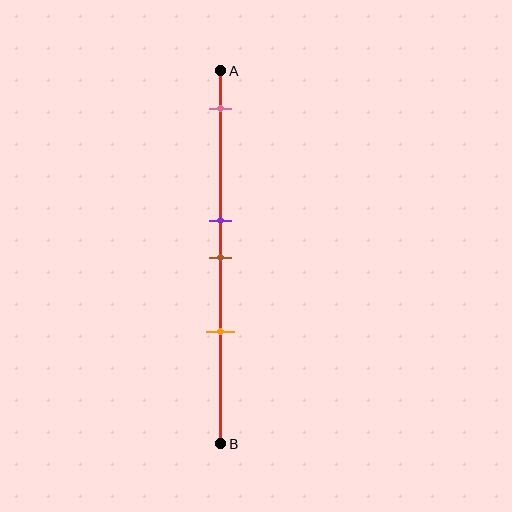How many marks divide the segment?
There are 4 marks dividing the segment.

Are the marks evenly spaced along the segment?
No, the marks are not evenly spaced.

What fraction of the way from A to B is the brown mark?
The brown mark is approximately 50% (0.5) of the way from A to B.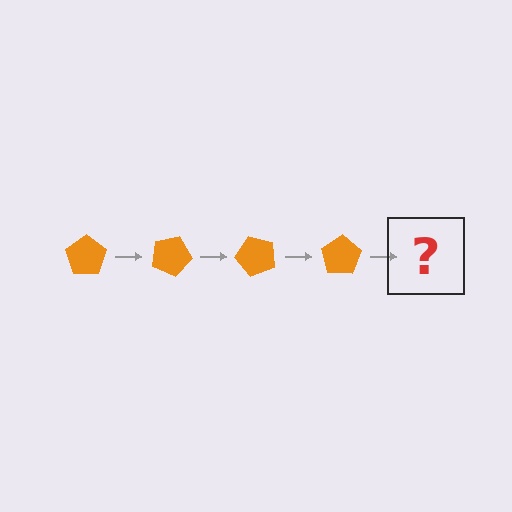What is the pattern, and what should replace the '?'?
The pattern is that the pentagon rotates 25 degrees each step. The '?' should be an orange pentagon rotated 100 degrees.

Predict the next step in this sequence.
The next step is an orange pentagon rotated 100 degrees.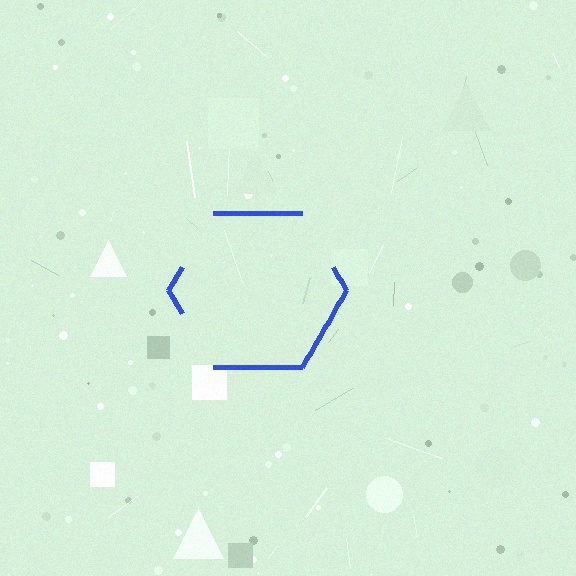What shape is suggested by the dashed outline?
The dashed outline suggests a hexagon.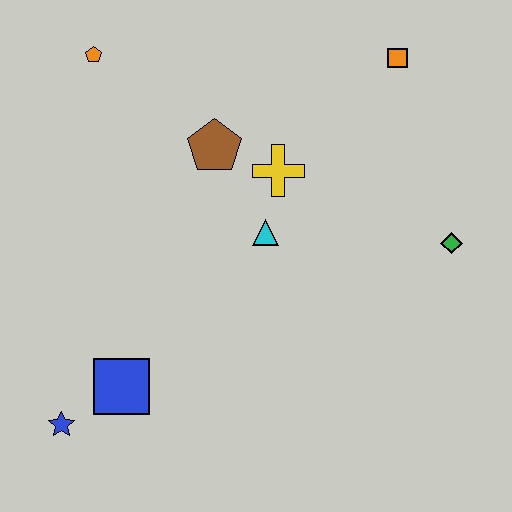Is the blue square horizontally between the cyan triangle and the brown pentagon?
No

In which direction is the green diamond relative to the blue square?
The green diamond is to the right of the blue square.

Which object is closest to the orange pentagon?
The brown pentagon is closest to the orange pentagon.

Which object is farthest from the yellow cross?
The blue star is farthest from the yellow cross.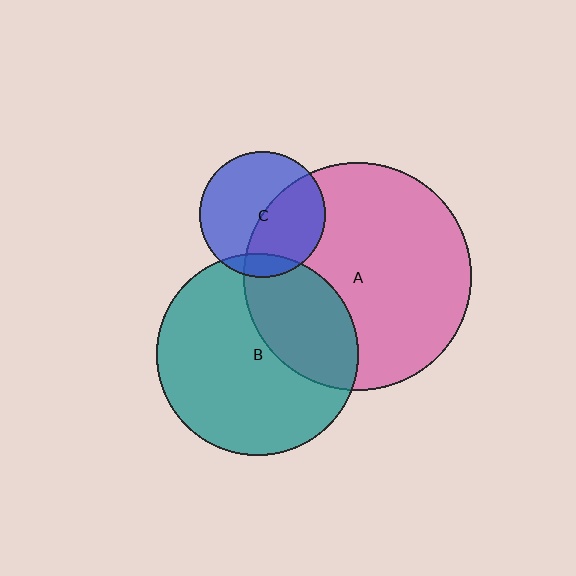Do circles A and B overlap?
Yes.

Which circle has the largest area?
Circle A (pink).